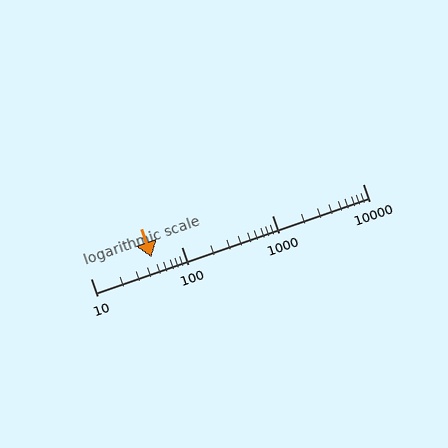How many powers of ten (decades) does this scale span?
The scale spans 3 decades, from 10 to 10000.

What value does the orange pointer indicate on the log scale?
The pointer indicates approximately 47.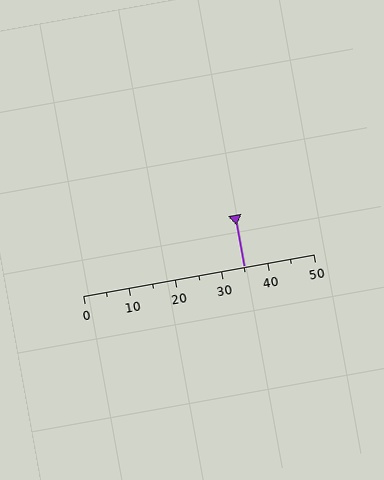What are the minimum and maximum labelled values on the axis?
The axis runs from 0 to 50.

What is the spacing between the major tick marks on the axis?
The major ticks are spaced 10 apart.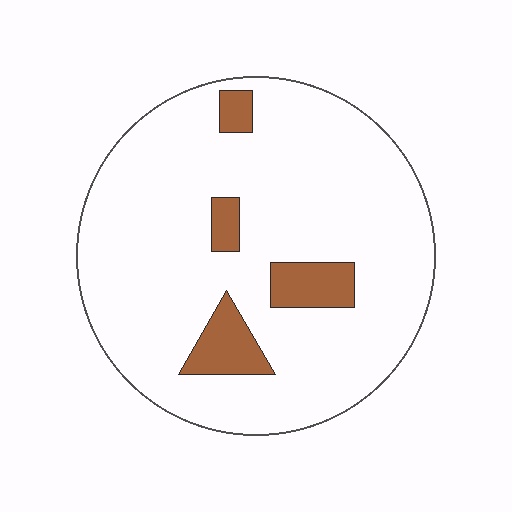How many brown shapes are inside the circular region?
4.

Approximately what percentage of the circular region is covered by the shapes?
Approximately 10%.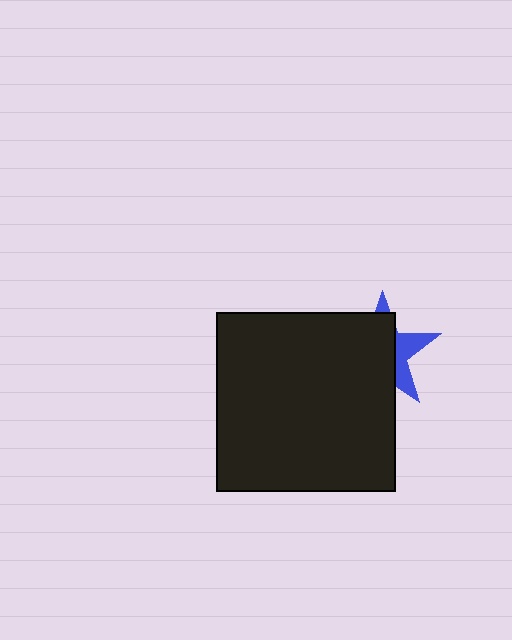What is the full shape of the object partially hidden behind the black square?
The partially hidden object is a blue star.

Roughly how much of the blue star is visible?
A small part of it is visible (roughly 33%).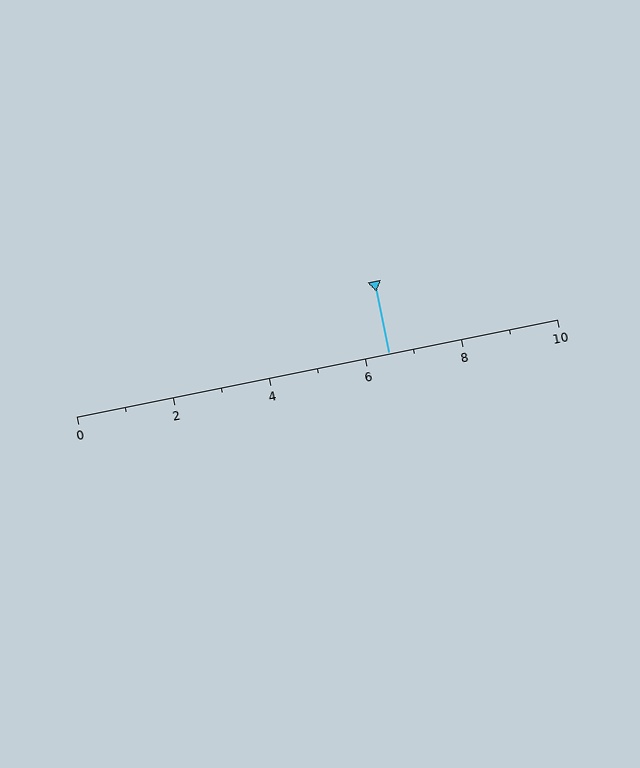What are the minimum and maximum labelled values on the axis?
The axis runs from 0 to 10.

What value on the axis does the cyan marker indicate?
The marker indicates approximately 6.5.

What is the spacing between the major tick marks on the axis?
The major ticks are spaced 2 apart.